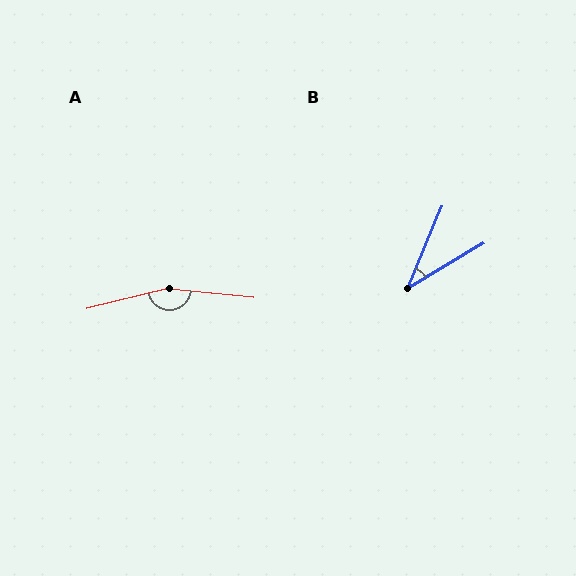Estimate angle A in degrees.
Approximately 160 degrees.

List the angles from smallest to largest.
B (36°), A (160°).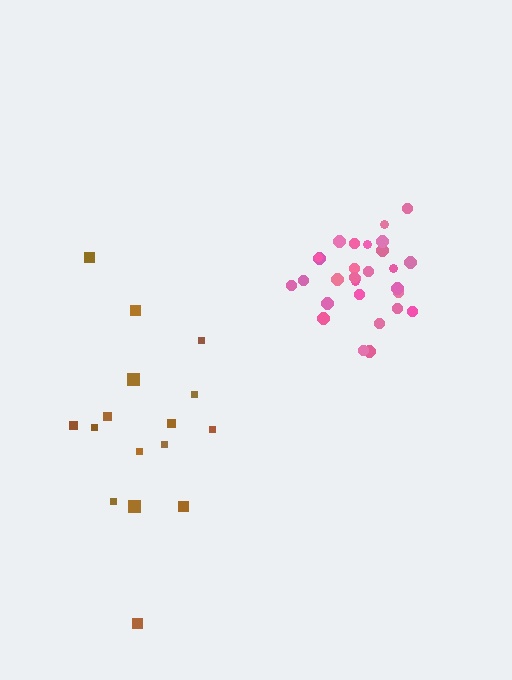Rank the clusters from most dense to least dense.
pink, brown.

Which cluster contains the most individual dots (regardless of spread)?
Pink (29).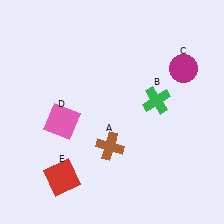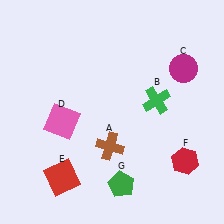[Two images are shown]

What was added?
A red hexagon (F), a green pentagon (G) were added in Image 2.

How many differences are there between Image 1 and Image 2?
There are 2 differences between the two images.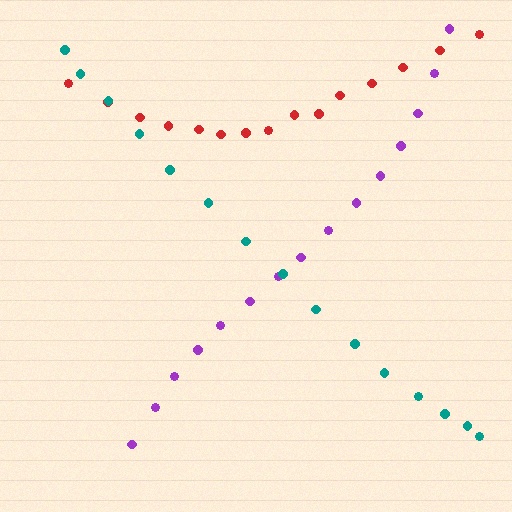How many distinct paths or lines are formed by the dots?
There are 3 distinct paths.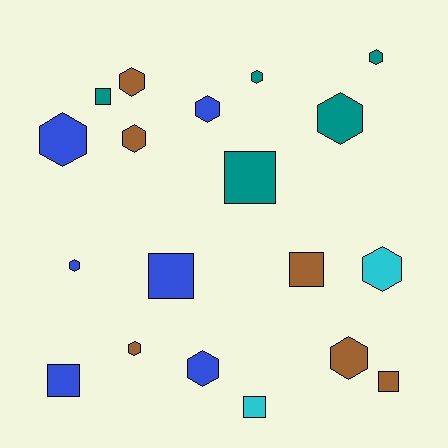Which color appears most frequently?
Blue, with 6 objects.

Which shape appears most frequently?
Hexagon, with 12 objects.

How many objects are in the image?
There are 19 objects.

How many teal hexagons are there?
There are 3 teal hexagons.